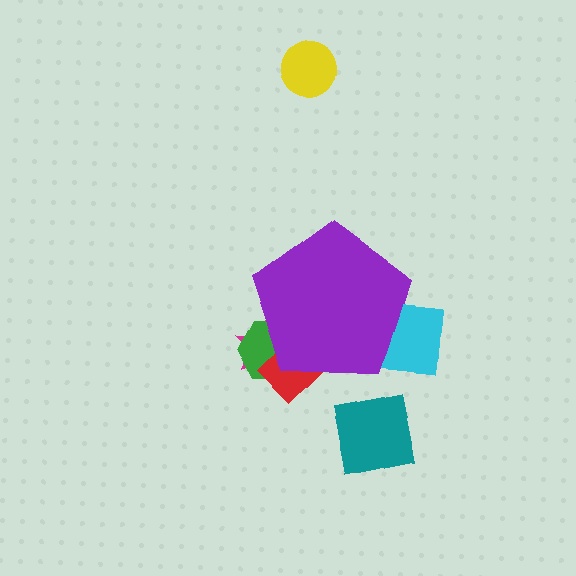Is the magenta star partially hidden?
Yes, the magenta star is partially hidden behind the purple pentagon.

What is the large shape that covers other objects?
A purple pentagon.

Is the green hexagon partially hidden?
Yes, the green hexagon is partially hidden behind the purple pentagon.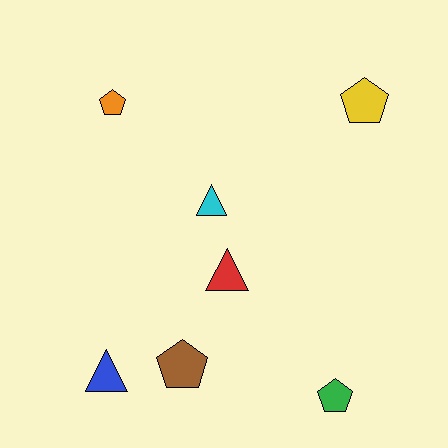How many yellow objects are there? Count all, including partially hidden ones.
There is 1 yellow object.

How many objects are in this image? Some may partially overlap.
There are 7 objects.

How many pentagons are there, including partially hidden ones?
There are 4 pentagons.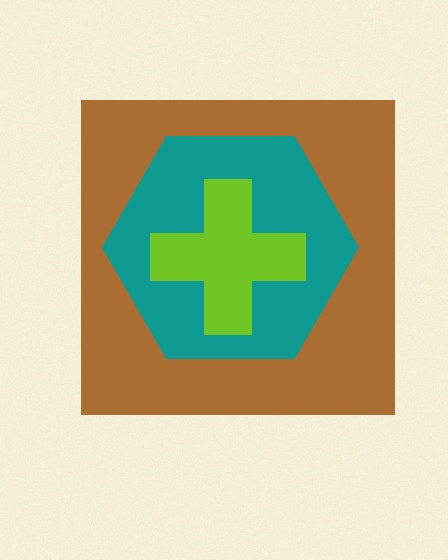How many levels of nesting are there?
3.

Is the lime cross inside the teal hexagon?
Yes.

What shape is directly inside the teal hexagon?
The lime cross.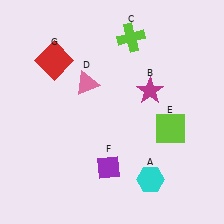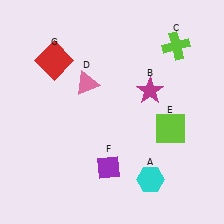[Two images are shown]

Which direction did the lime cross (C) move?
The lime cross (C) moved right.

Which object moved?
The lime cross (C) moved right.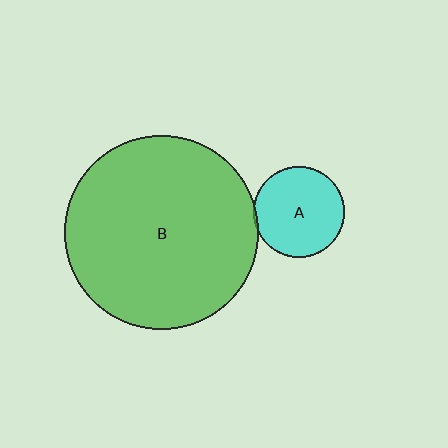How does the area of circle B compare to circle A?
Approximately 4.6 times.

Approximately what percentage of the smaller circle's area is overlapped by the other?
Approximately 5%.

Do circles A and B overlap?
Yes.